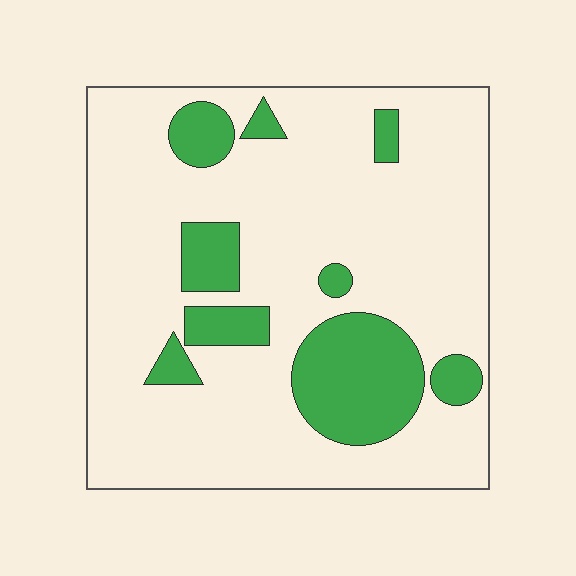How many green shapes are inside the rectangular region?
9.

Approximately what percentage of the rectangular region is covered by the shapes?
Approximately 20%.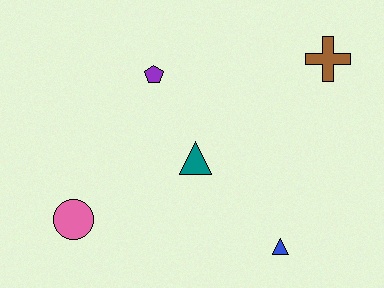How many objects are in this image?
There are 5 objects.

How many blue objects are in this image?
There is 1 blue object.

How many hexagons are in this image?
There are no hexagons.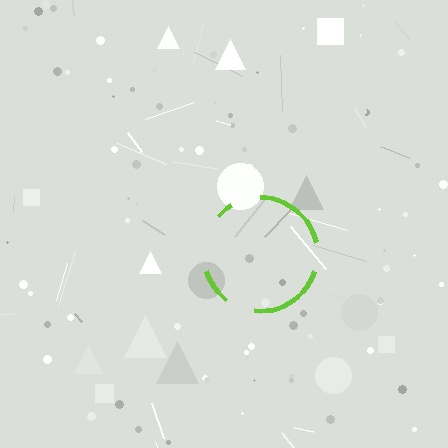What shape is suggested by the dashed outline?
The dashed outline suggests a circle.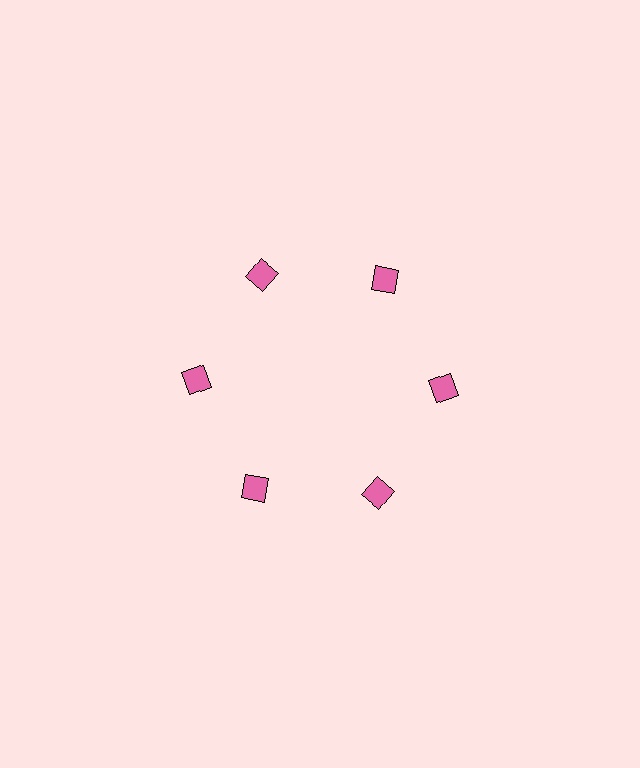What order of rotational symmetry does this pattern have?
This pattern has 6-fold rotational symmetry.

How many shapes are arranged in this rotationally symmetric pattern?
There are 6 shapes, arranged in 6 groups of 1.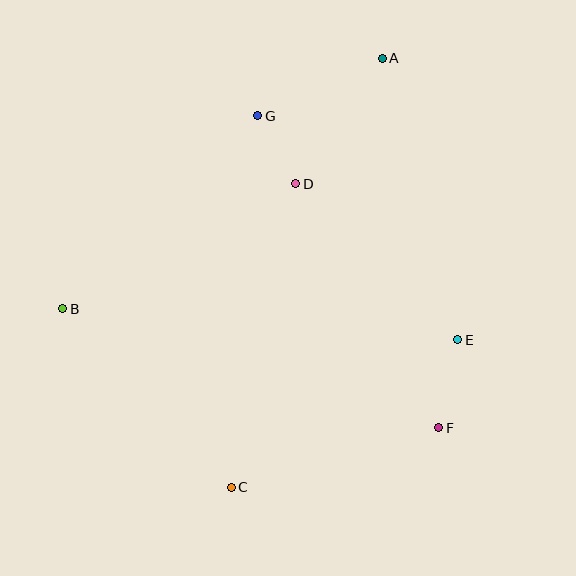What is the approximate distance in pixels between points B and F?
The distance between B and F is approximately 394 pixels.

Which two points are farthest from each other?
Points A and C are farthest from each other.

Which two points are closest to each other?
Points D and G are closest to each other.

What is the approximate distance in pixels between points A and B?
The distance between A and B is approximately 406 pixels.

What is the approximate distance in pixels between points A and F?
The distance between A and F is approximately 374 pixels.